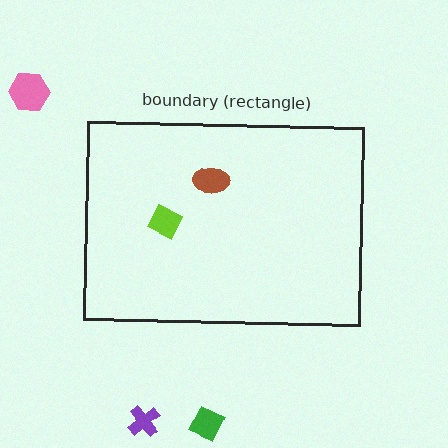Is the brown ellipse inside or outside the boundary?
Inside.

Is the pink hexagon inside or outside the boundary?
Outside.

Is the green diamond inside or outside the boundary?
Outside.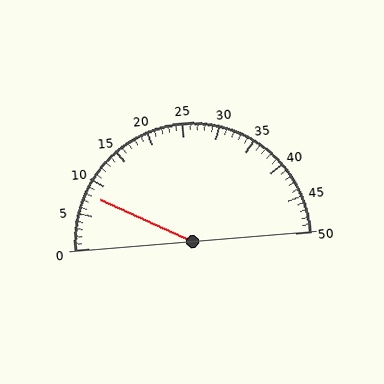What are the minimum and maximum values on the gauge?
The gauge ranges from 0 to 50.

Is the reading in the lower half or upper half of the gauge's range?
The reading is in the lower half of the range (0 to 50).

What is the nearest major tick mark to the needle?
The nearest major tick mark is 10.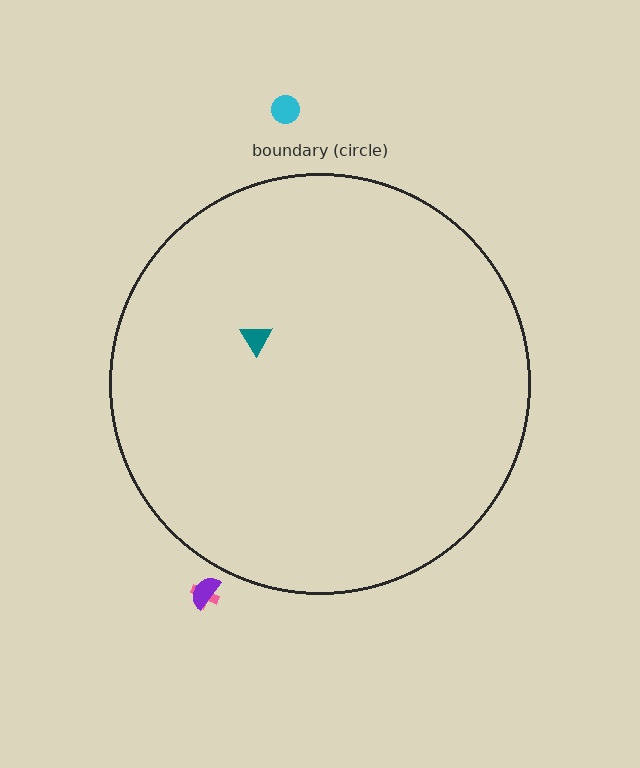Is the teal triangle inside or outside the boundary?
Inside.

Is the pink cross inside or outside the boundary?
Outside.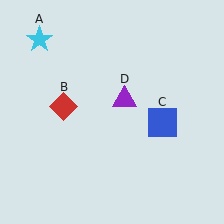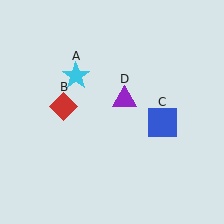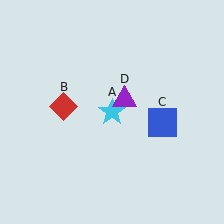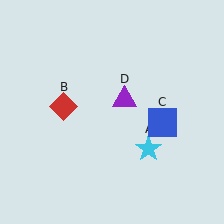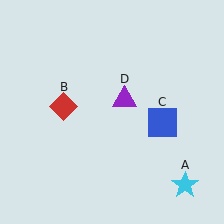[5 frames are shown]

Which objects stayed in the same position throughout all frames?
Red diamond (object B) and blue square (object C) and purple triangle (object D) remained stationary.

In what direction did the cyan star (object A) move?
The cyan star (object A) moved down and to the right.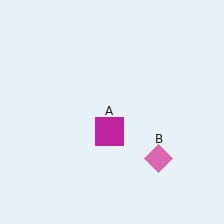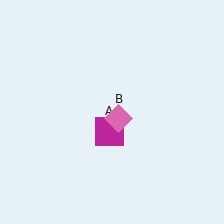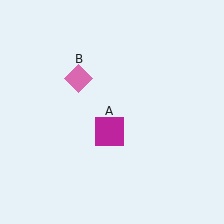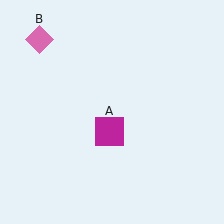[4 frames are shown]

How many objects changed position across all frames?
1 object changed position: pink diamond (object B).